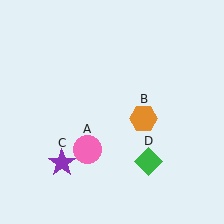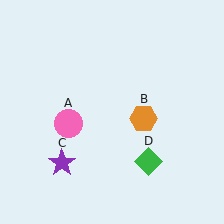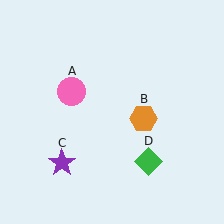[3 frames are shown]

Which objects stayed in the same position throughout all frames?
Orange hexagon (object B) and purple star (object C) and green diamond (object D) remained stationary.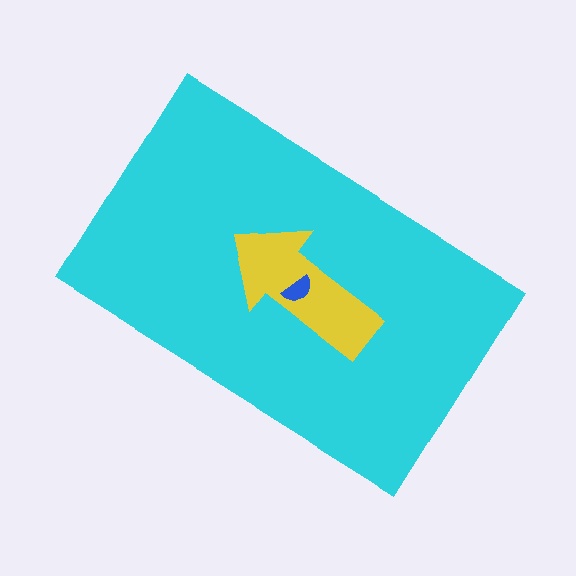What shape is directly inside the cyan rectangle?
The yellow arrow.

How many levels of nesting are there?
3.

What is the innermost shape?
The blue semicircle.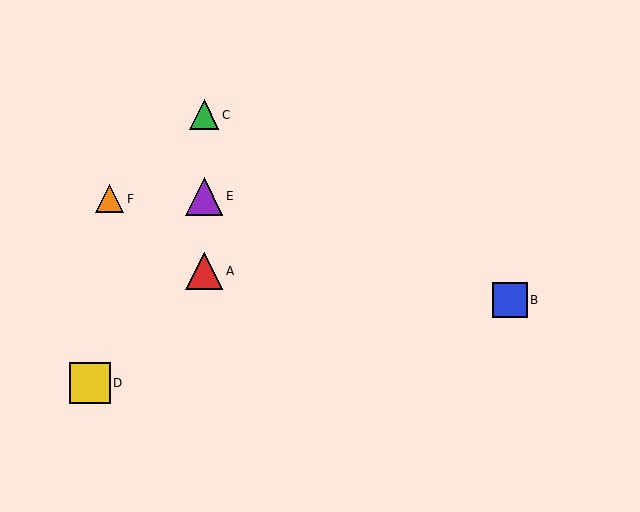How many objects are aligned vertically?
3 objects (A, C, E) are aligned vertically.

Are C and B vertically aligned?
No, C is at x≈204 and B is at x≈510.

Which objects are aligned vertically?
Objects A, C, E are aligned vertically.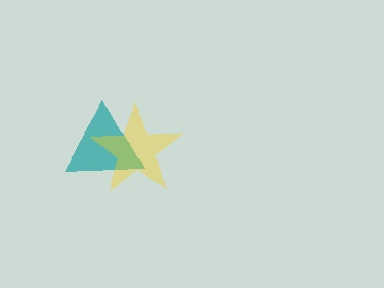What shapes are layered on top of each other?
The layered shapes are: a teal triangle, a yellow star.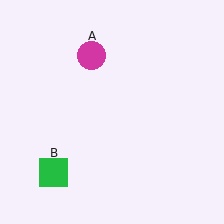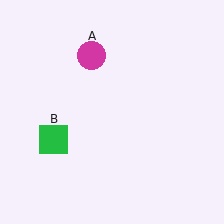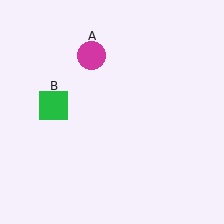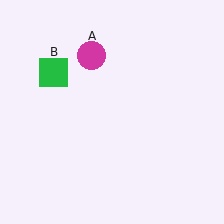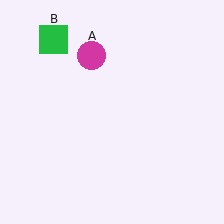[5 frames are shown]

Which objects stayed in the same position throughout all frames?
Magenta circle (object A) remained stationary.